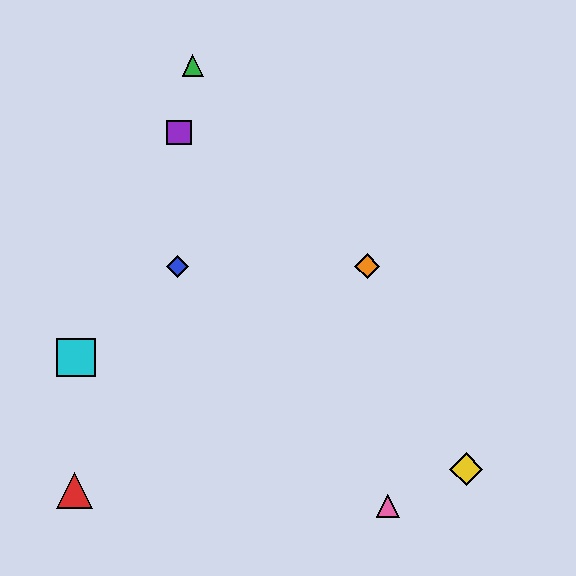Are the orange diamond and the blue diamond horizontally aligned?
Yes, both are at y≈266.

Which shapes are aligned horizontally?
The blue diamond, the orange diamond are aligned horizontally.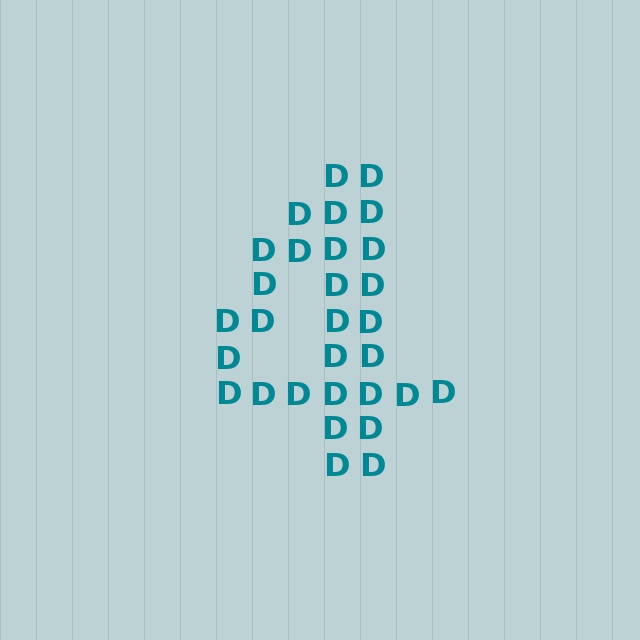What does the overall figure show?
The overall figure shows the digit 4.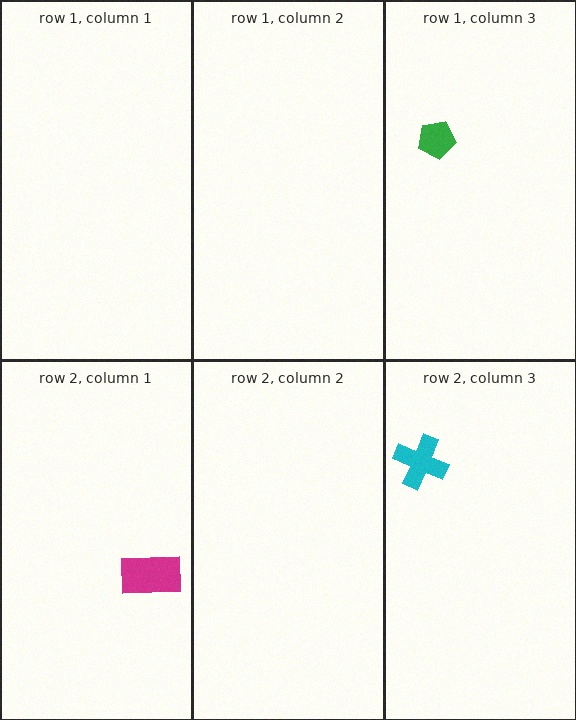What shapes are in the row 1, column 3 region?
The green pentagon.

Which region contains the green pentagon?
The row 1, column 3 region.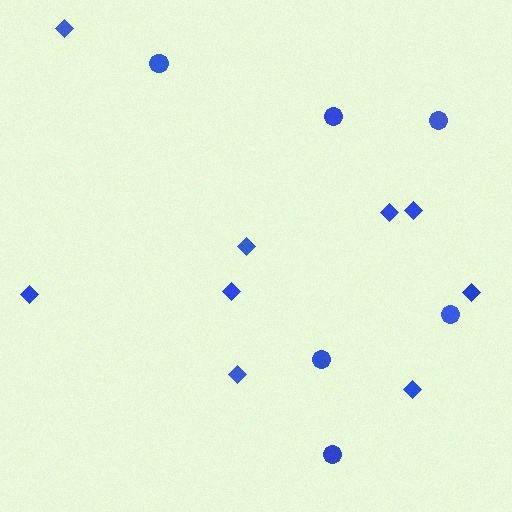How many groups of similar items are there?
There are 2 groups: one group of diamonds (9) and one group of circles (6).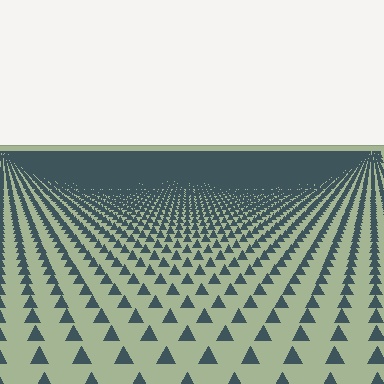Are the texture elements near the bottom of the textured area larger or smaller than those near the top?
Larger. Near the bottom, elements are closer to the viewer and appear at a bigger on-screen size.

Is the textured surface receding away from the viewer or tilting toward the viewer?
The surface is receding away from the viewer. Texture elements get smaller and denser toward the top.